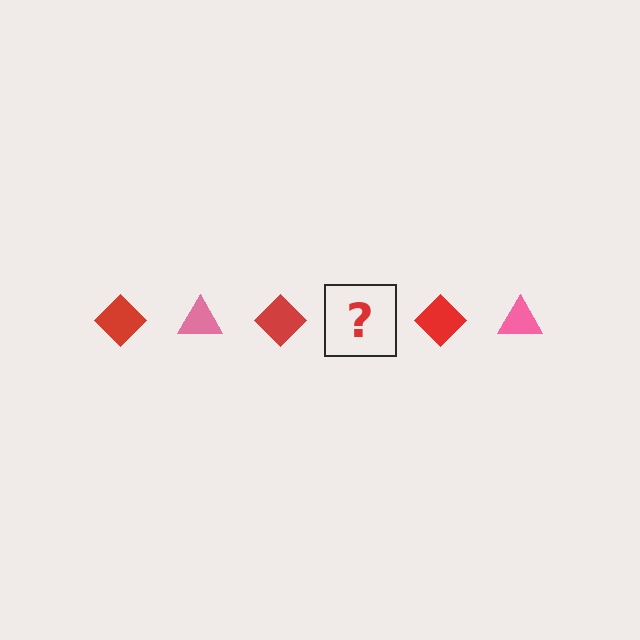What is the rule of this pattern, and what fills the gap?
The rule is that the pattern alternates between red diamond and pink triangle. The gap should be filled with a pink triangle.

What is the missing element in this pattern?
The missing element is a pink triangle.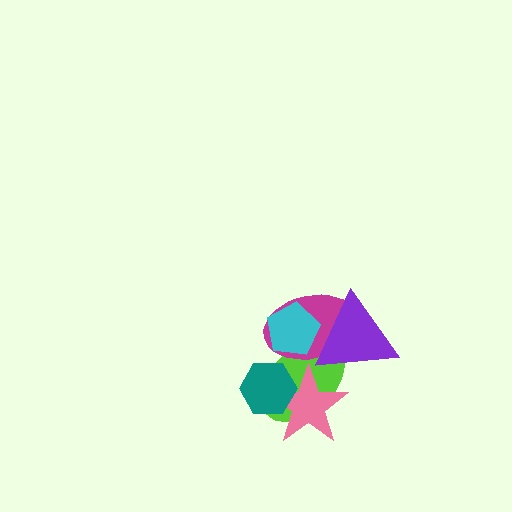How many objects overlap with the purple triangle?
3 objects overlap with the purple triangle.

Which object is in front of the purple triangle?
The cyan pentagon is in front of the purple triangle.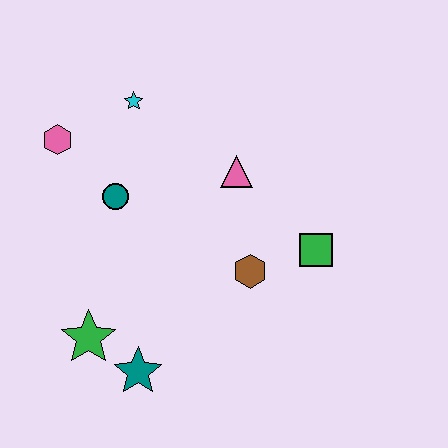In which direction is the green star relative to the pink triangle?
The green star is below the pink triangle.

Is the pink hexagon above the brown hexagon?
Yes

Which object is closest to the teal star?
The green star is closest to the teal star.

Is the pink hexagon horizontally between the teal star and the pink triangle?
No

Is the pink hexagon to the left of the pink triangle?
Yes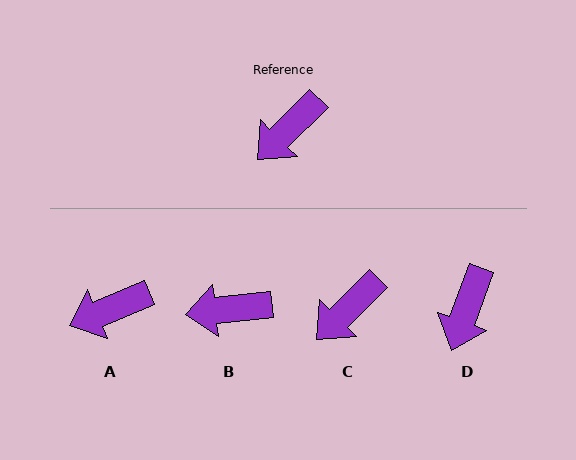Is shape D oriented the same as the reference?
No, it is off by about 25 degrees.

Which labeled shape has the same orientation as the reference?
C.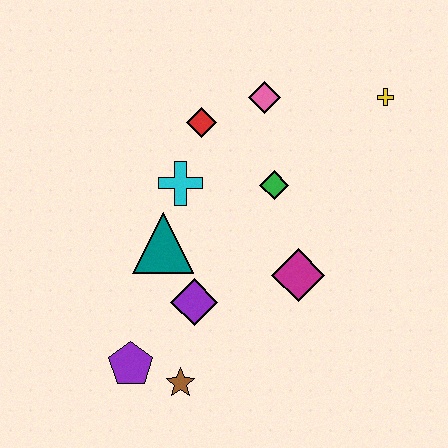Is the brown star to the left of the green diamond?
Yes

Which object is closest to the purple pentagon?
The brown star is closest to the purple pentagon.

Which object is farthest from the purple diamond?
The yellow cross is farthest from the purple diamond.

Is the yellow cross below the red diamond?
No